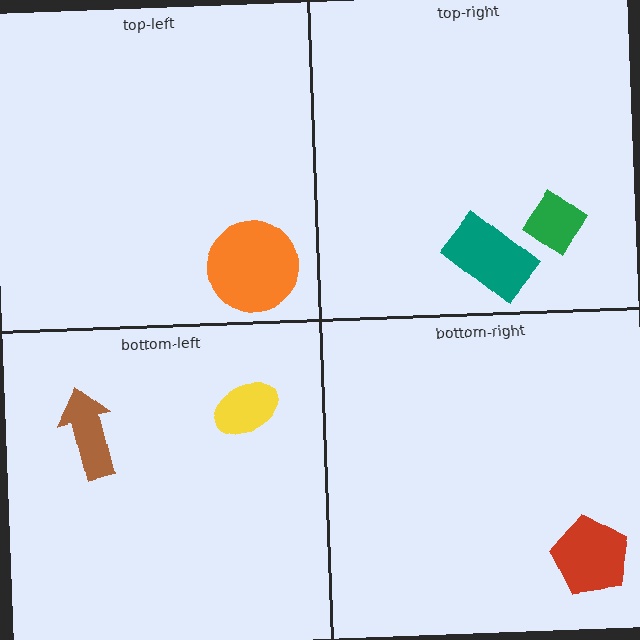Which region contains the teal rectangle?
The top-right region.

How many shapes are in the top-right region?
2.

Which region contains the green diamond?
The top-right region.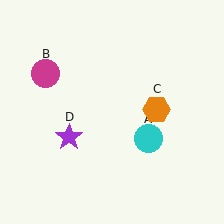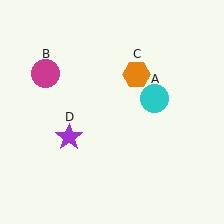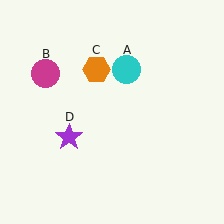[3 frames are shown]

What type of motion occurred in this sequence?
The cyan circle (object A), orange hexagon (object C) rotated counterclockwise around the center of the scene.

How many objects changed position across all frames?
2 objects changed position: cyan circle (object A), orange hexagon (object C).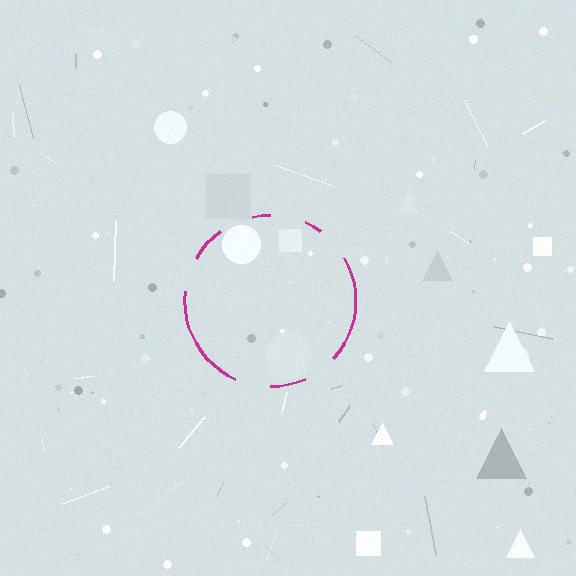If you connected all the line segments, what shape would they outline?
They would outline a circle.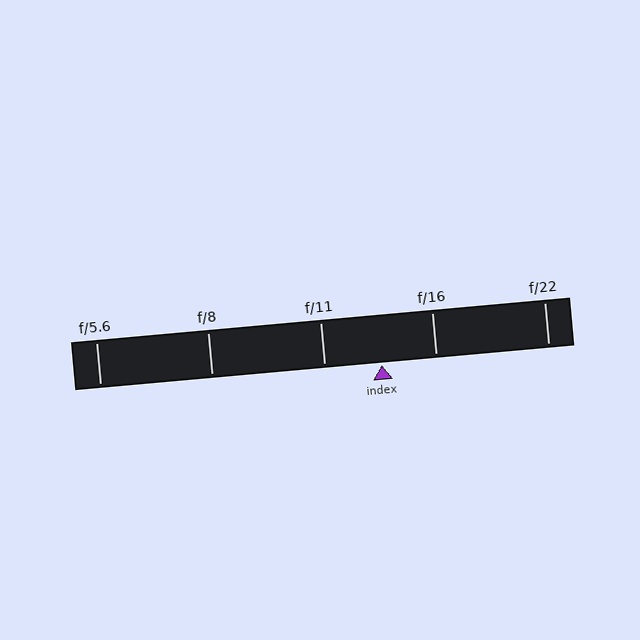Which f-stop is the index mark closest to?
The index mark is closest to f/16.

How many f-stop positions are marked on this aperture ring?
There are 5 f-stop positions marked.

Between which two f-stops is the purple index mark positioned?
The index mark is between f/11 and f/16.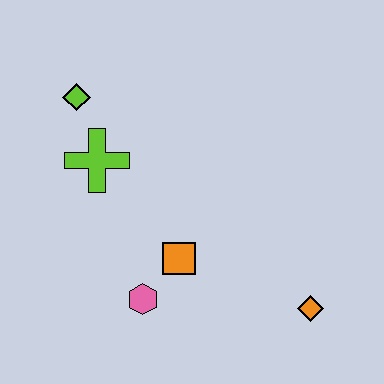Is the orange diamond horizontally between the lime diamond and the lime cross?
No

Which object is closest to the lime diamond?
The lime cross is closest to the lime diamond.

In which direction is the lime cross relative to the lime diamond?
The lime cross is below the lime diamond.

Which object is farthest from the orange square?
The lime diamond is farthest from the orange square.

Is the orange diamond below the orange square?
Yes